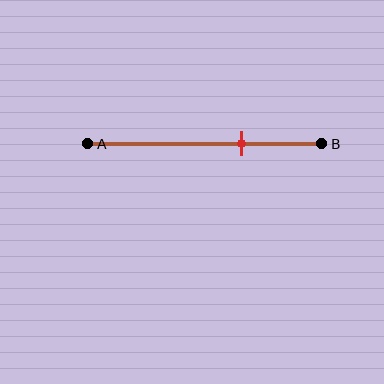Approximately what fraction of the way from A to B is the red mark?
The red mark is approximately 65% of the way from A to B.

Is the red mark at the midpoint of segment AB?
No, the mark is at about 65% from A, not at the 50% midpoint.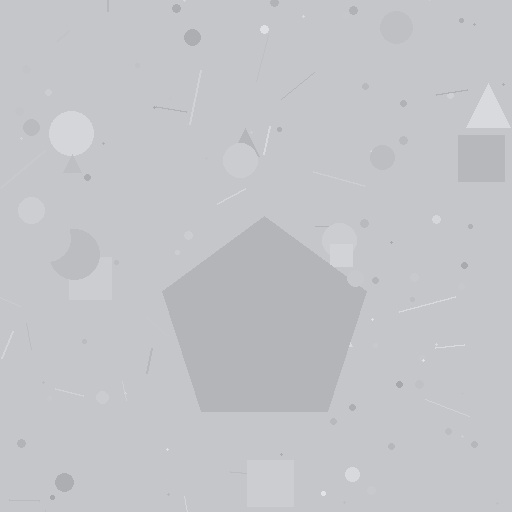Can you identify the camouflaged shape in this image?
The camouflaged shape is a pentagon.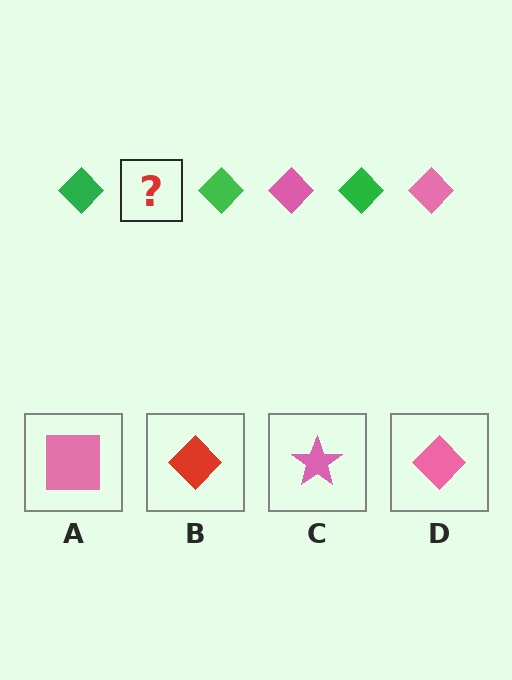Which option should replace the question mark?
Option D.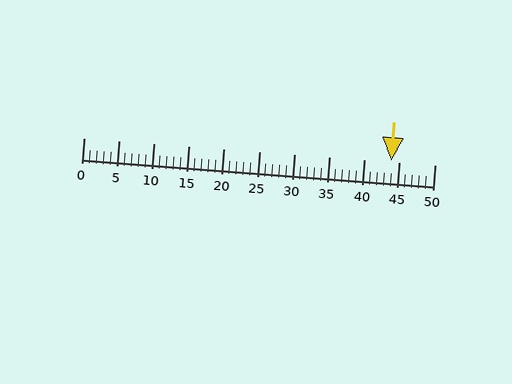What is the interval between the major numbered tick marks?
The major tick marks are spaced 5 units apart.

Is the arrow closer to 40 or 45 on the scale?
The arrow is closer to 45.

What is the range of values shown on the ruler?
The ruler shows values from 0 to 50.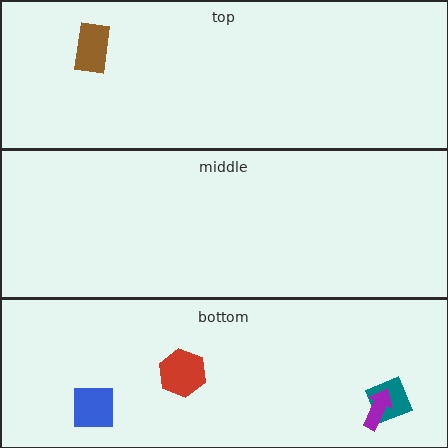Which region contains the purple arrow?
The bottom region.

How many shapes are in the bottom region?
4.